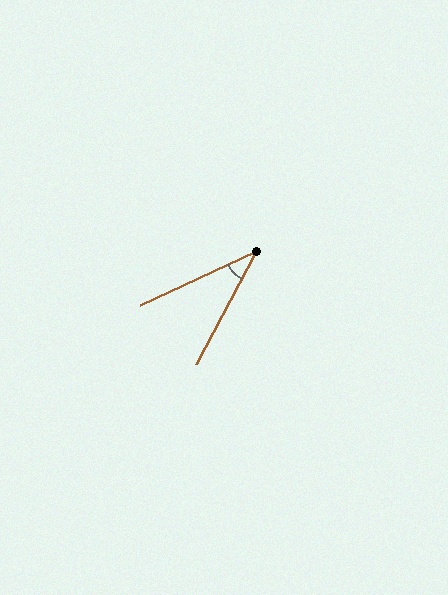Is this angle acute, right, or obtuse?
It is acute.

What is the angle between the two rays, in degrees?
Approximately 37 degrees.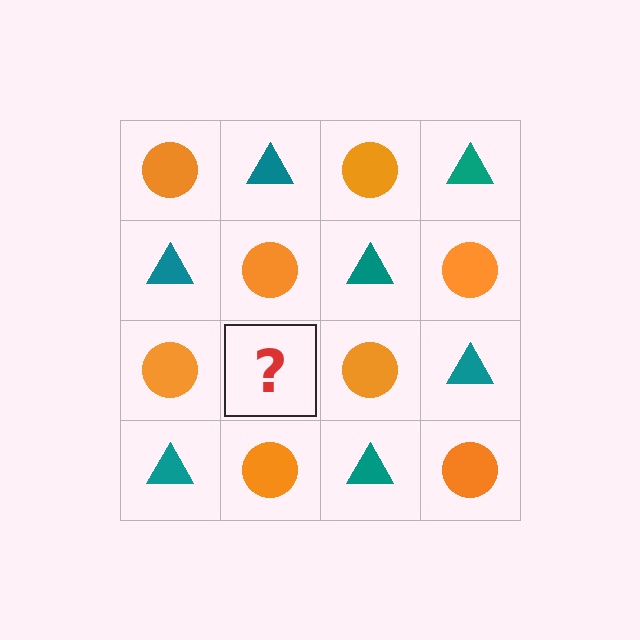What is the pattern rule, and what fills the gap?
The rule is that it alternates orange circle and teal triangle in a checkerboard pattern. The gap should be filled with a teal triangle.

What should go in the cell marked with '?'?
The missing cell should contain a teal triangle.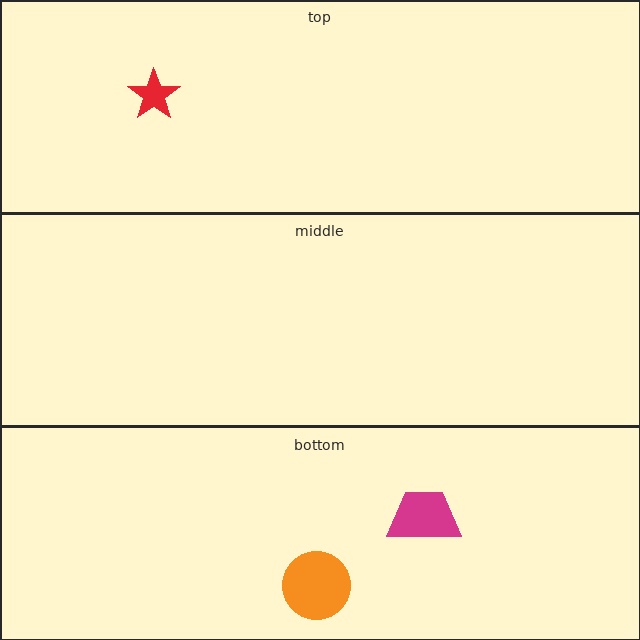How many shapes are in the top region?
1.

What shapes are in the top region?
The red star.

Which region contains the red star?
The top region.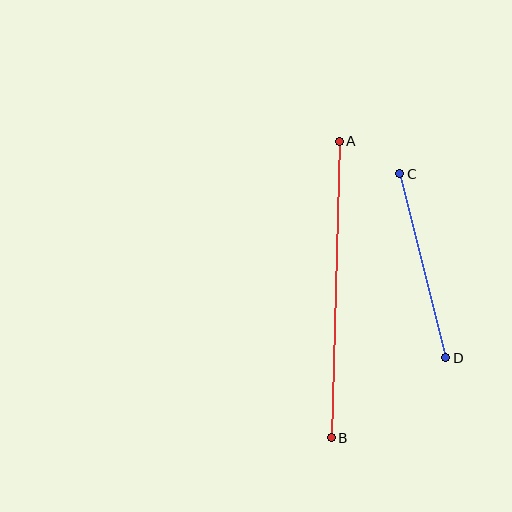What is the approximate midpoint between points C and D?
The midpoint is at approximately (423, 266) pixels.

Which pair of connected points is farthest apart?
Points A and B are farthest apart.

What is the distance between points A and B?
The distance is approximately 296 pixels.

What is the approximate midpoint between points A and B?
The midpoint is at approximately (335, 289) pixels.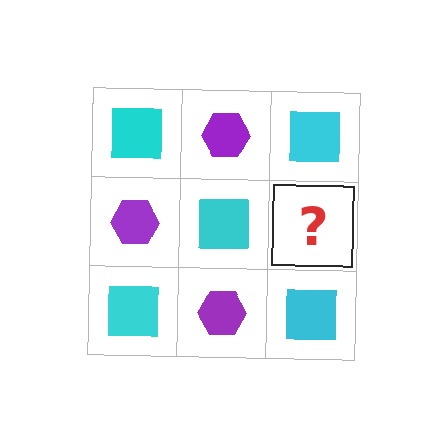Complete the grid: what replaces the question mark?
The question mark should be replaced with a purple hexagon.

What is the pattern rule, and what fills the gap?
The rule is that it alternates cyan square and purple hexagon in a checkerboard pattern. The gap should be filled with a purple hexagon.